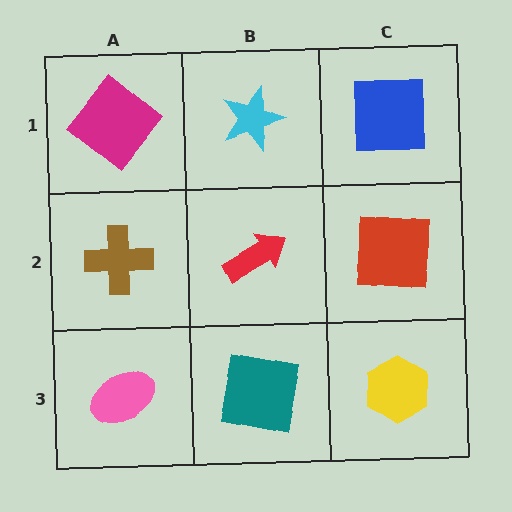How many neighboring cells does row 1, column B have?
3.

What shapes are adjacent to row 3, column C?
A red square (row 2, column C), a teal square (row 3, column B).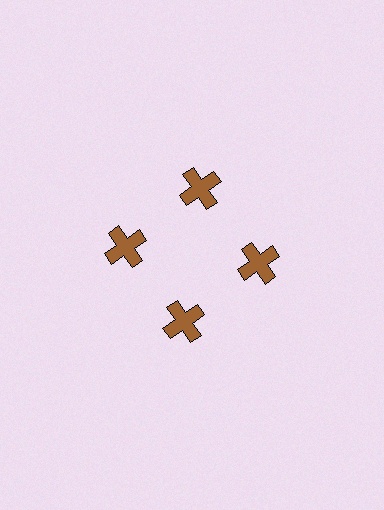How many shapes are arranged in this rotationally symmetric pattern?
There are 4 shapes, arranged in 4 groups of 1.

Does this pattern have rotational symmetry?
Yes, this pattern has 4-fold rotational symmetry. It looks the same after rotating 90 degrees around the center.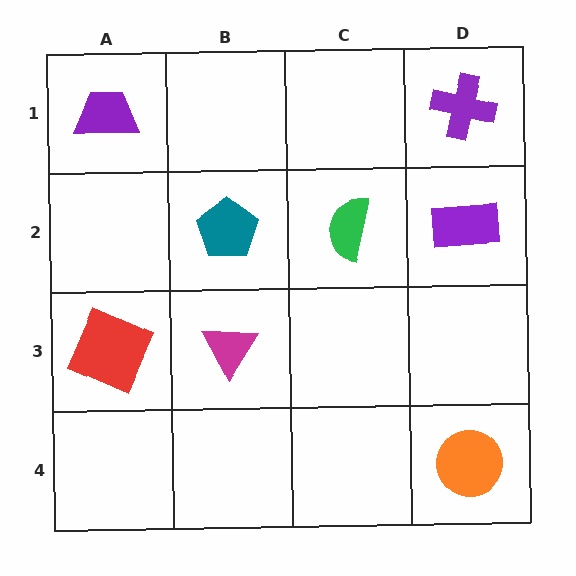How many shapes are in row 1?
2 shapes.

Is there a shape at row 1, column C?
No, that cell is empty.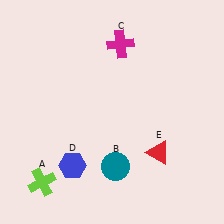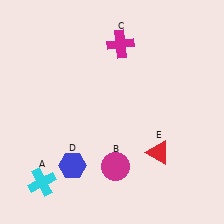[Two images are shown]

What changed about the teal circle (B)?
In Image 1, B is teal. In Image 2, it changed to magenta.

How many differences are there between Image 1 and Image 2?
There are 2 differences between the two images.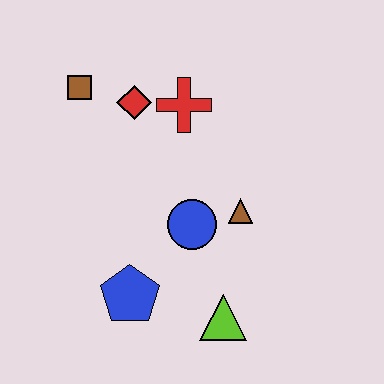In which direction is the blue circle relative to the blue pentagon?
The blue circle is above the blue pentagon.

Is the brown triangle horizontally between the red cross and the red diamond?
No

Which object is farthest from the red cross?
The lime triangle is farthest from the red cross.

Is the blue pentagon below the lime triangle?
No